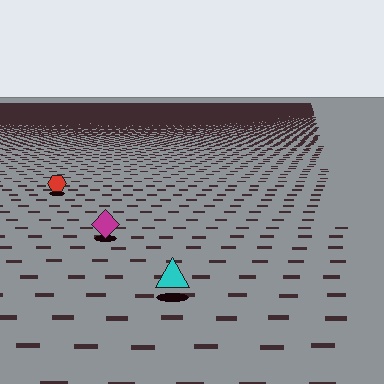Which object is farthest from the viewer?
The red hexagon is farthest from the viewer. It appears smaller and the ground texture around it is denser.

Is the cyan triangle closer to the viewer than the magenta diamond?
Yes. The cyan triangle is closer — you can tell from the texture gradient: the ground texture is coarser near it.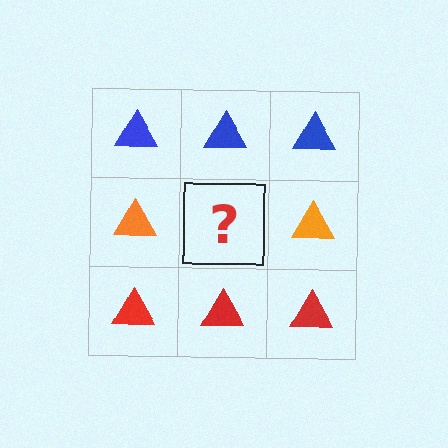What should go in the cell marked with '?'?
The missing cell should contain an orange triangle.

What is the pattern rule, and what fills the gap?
The rule is that each row has a consistent color. The gap should be filled with an orange triangle.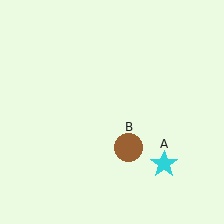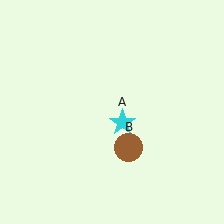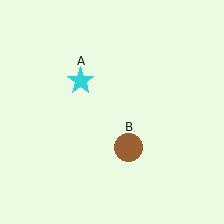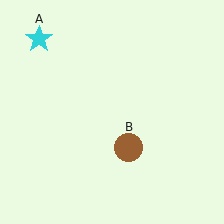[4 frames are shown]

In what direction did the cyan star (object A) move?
The cyan star (object A) moved up and to the left.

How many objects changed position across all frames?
1 object changed position: cyan star (object A).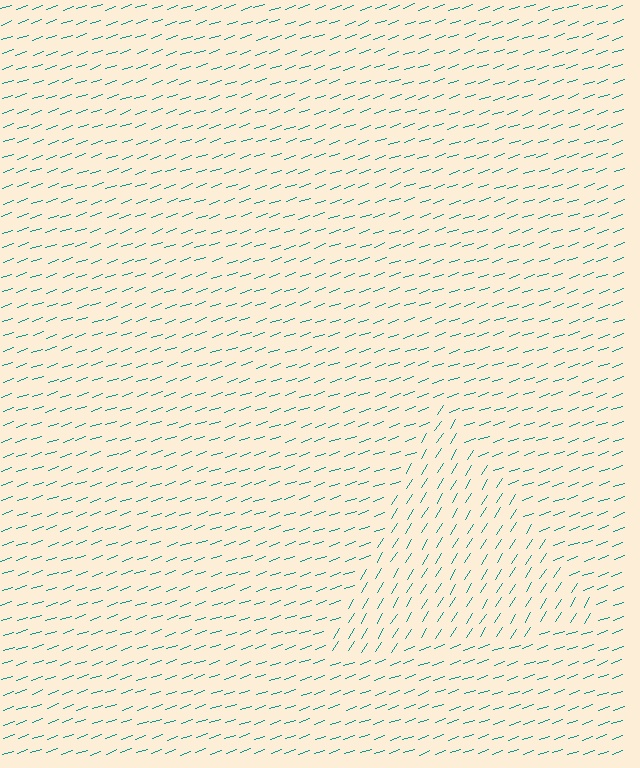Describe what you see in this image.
The image is filled with small teal line segments. A triangle region in the image has lines oriented differently from the surrounding lines, creating a visible texture boundary.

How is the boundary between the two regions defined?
The boundary is defined purely by a change in line orientation (approximately 39 degrees difference). All lines are the same color and thickness.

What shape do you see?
I see a triangle.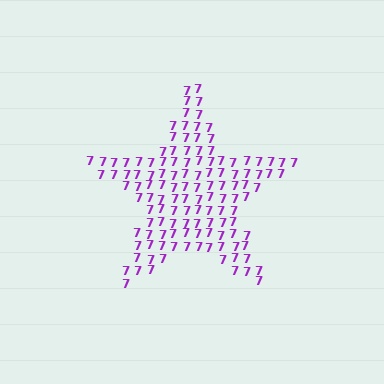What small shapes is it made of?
It is made of small digit 7's.